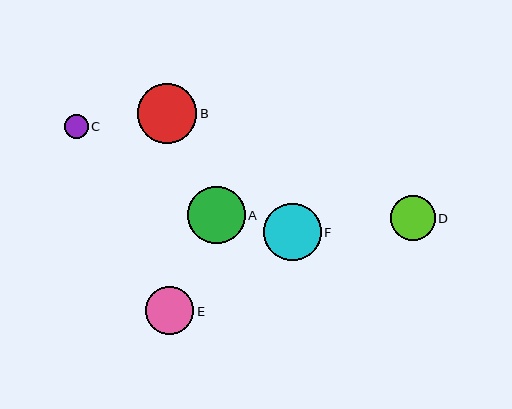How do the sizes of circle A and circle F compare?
Circle A and circle F are approximately the same size.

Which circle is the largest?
Circle B is the largest with a size of approximately 59 pixels.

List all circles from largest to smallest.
From largest to smallest: B, A, F, E, D, C.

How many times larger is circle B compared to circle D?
Circle B is approximately 1.3 times the size of circle D.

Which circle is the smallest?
Circle C is the smallest with a size of approximately 24 pixels.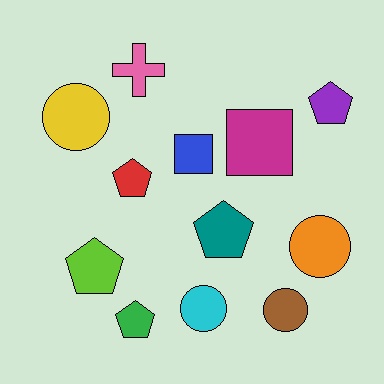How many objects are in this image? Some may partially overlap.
There are 12 objects.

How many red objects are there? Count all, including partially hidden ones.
There is 1 red object.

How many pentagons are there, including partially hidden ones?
There are 5 pentagons.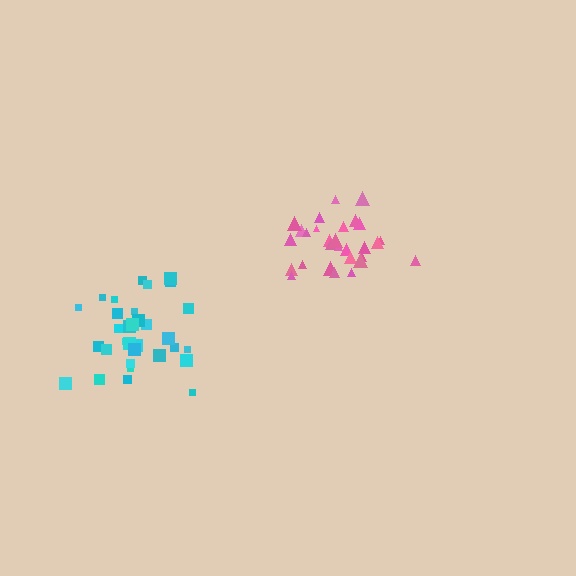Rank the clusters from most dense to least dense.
pink, cyan.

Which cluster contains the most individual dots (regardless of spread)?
Cyan (32).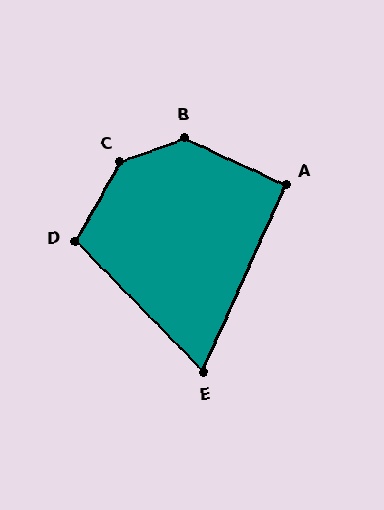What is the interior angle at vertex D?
Approximately 106 degrees (obtuse).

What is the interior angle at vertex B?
Approximately 135 degrees (obtuse).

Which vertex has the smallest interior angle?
E, at approximately 68 degrees.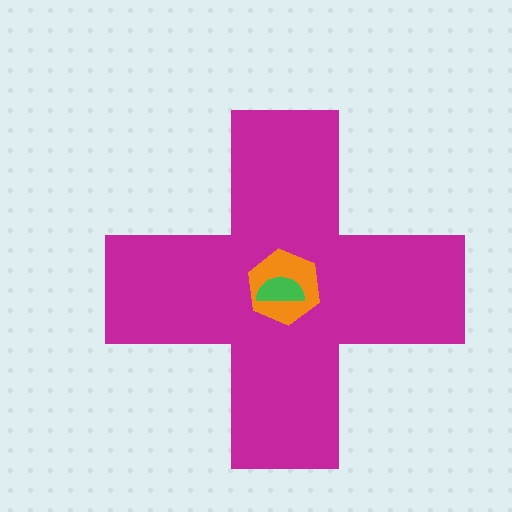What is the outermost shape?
The magenta cross.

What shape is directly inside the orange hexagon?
The green semicircle.